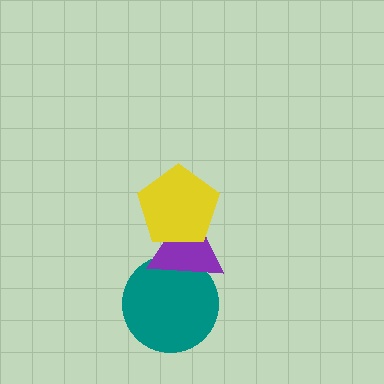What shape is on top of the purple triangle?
The yellow pentagon is on top of the purple triangle.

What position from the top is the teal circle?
The teal circle is 3rd from the top.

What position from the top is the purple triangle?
The purple triangle is 2nd from the top.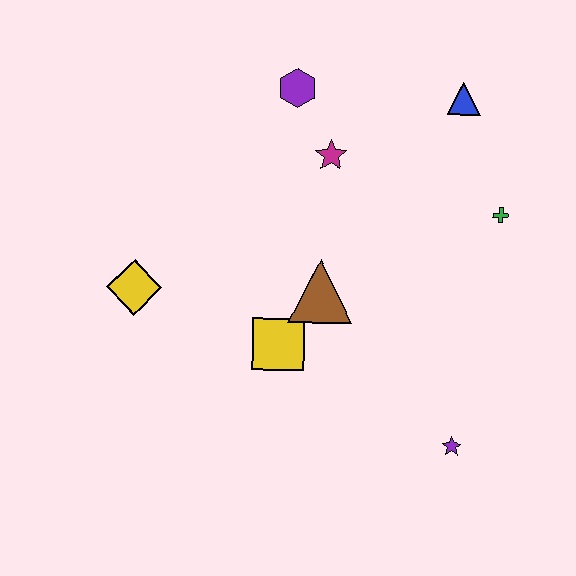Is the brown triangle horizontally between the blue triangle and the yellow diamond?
Yes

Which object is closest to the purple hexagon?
The magenta star is closest to the purple hexagon.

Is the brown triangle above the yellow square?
Yes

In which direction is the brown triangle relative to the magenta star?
The brown triangle is below the magenta star.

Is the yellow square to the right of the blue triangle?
No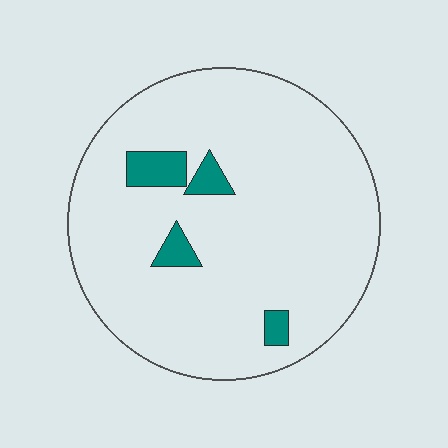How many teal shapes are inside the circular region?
4.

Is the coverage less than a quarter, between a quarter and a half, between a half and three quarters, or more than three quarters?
Less than a quarter.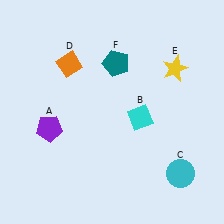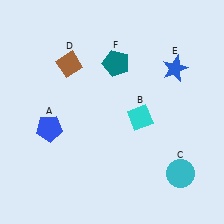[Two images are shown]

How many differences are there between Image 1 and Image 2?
There are 3 differences between the two images.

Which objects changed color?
A changed from purple to blue. D changed from orange to brown. E changed from yellow to blue.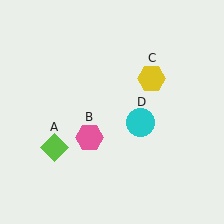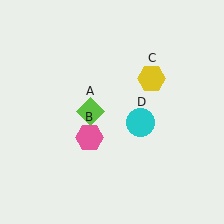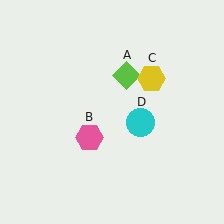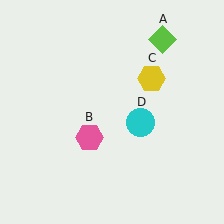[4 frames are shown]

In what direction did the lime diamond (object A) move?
The lime diamond (object A) moved up and to the right.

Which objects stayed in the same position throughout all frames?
Pink hexagon (object B) and yellow hexagon (object C) and cyan circle (object D) remained stationary.